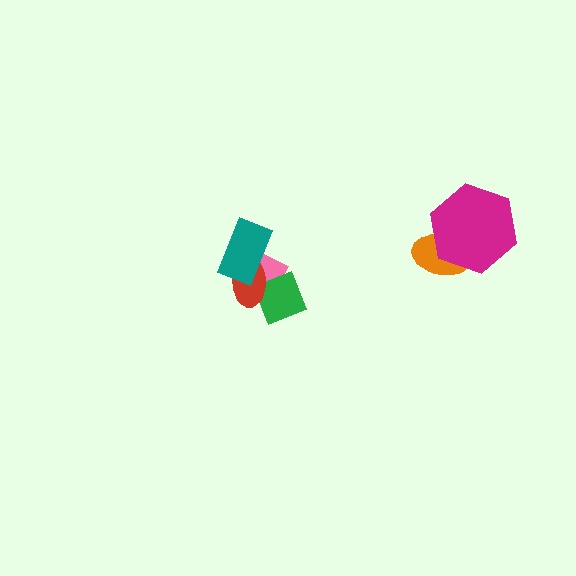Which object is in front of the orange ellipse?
The magenta hexagon is in front of the orange ellipse.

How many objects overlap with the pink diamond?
3 objects overlap with the pink diamond.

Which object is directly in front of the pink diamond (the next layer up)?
The green diamond is directly in front of the pink diamond.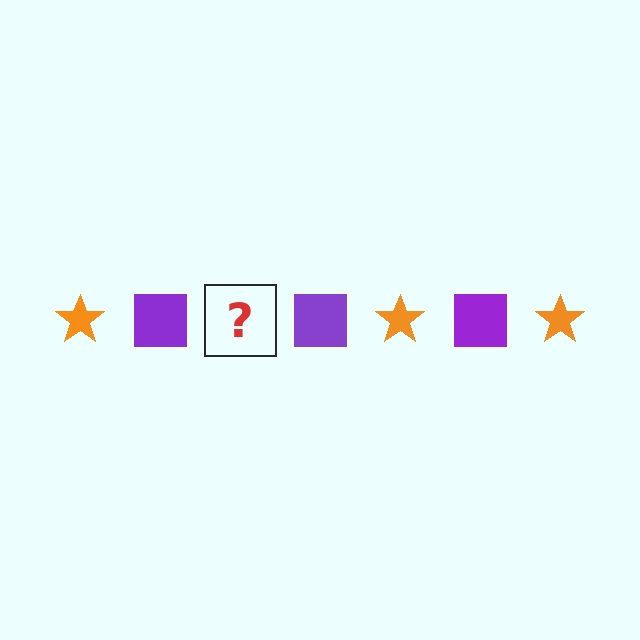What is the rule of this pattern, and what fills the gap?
The rule is that the pattern alternates between orange star and purple square. The gap should be filled with an orange star.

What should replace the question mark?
The question mark should be replaced with an orange star.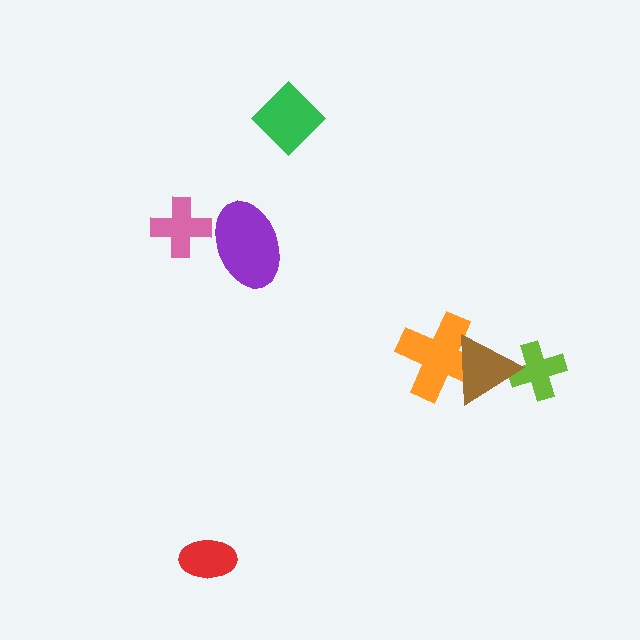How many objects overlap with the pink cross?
0 objects overlap with the pink cross.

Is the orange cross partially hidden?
Yes, it is partially covered by another shape.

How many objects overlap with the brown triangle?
2 objects overlap with the brown triangle.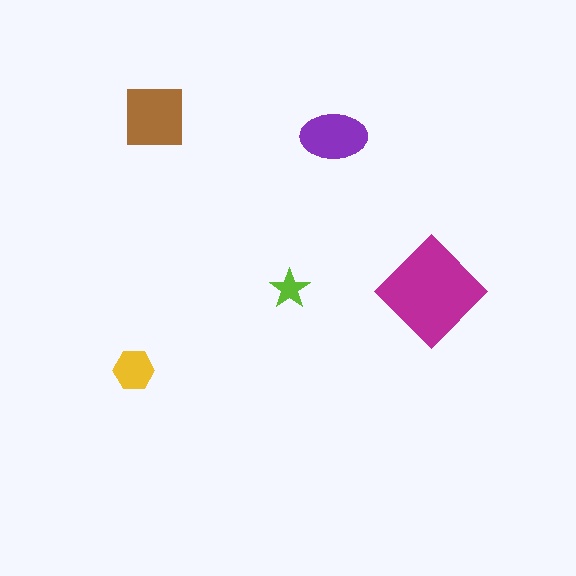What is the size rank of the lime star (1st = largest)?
5th.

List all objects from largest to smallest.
The magenta diamond, the brown square, the purple ellipse, the yellow hexagon, the lime star.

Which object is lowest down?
The yellow hexagon is bottommost.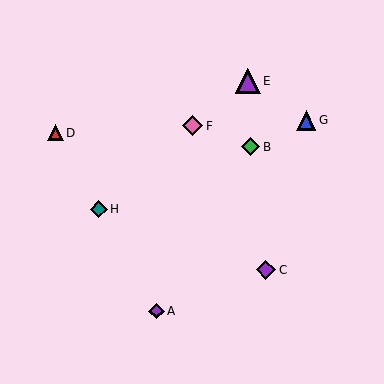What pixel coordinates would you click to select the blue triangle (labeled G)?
Click at (306, 120) to select the blue triangle G.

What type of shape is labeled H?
Shape H is a teal diamond.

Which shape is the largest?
The purple triangle (labeled E) is the largest.